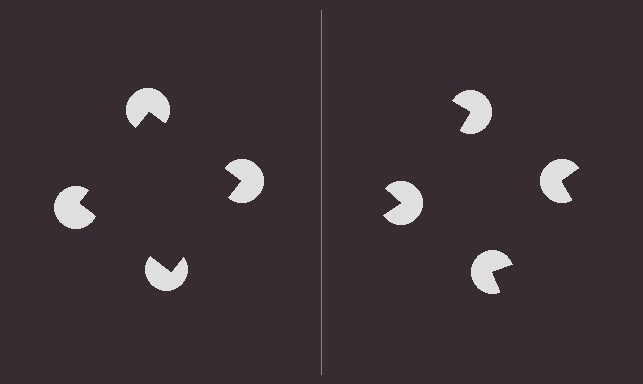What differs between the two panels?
The pac-man discs are positioned identically on both sides; only the wedge orientations differ. On the left they align to a square; on the right they are misaligned.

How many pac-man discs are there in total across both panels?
8 — 4 on each side.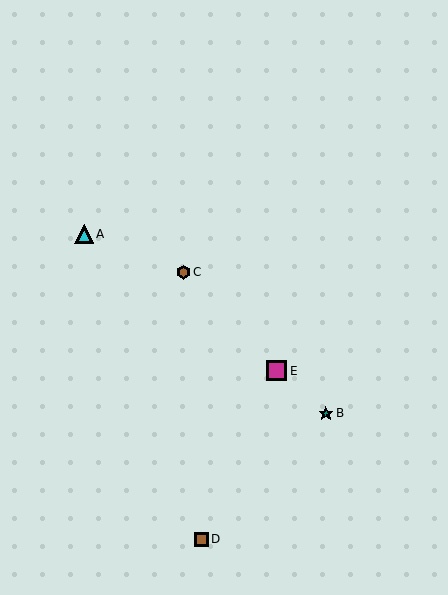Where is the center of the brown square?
The center of the brown square is at (201, 539).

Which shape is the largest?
The magenta square (labeled E) is the largest.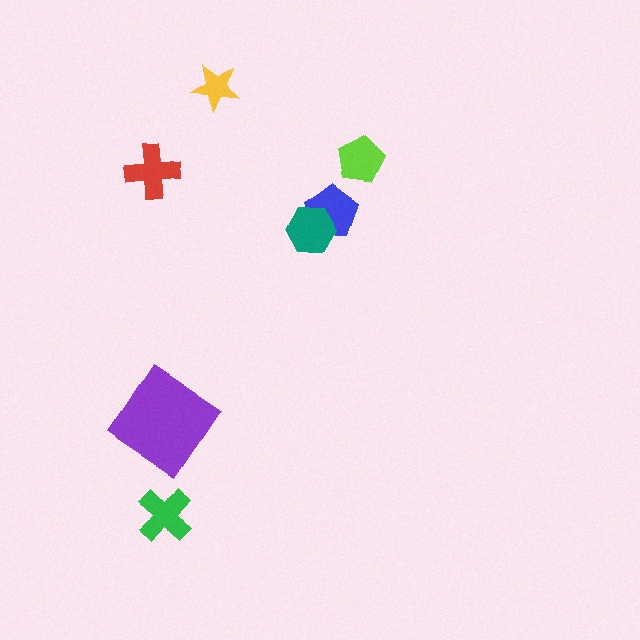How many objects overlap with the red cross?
0 objects overlap with the red cross.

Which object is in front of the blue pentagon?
The teal hexagon is in front of the blue pentagon.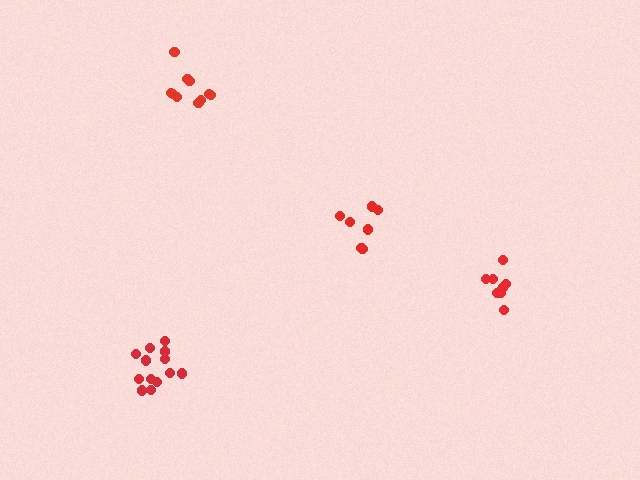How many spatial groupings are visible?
There are 4 spatial groupings.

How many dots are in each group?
Group 1: 9 dots, Group 2: 13 dots, Group 3: 10 dots, Group 4: 7 dots (39 total).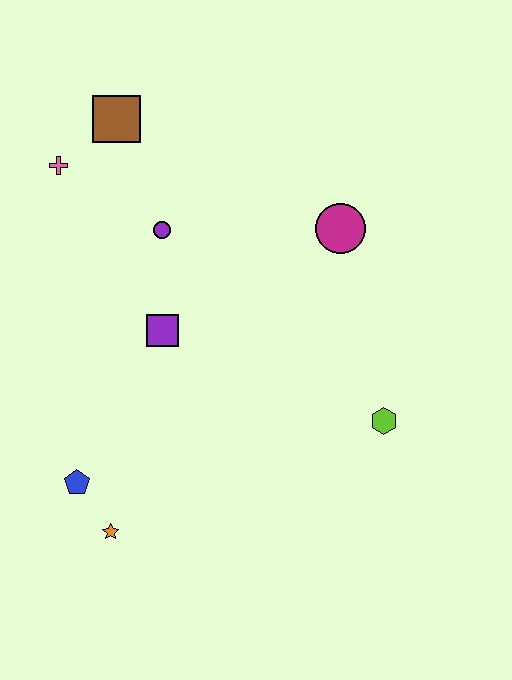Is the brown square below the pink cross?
No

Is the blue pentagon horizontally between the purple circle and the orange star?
No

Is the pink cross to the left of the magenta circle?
Yes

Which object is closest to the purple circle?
The purple square is closest to the purple circle.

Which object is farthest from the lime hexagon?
The pink cross is farthest from the lime hexagon.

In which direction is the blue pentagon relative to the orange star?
The blue pentagon is above the orange star.